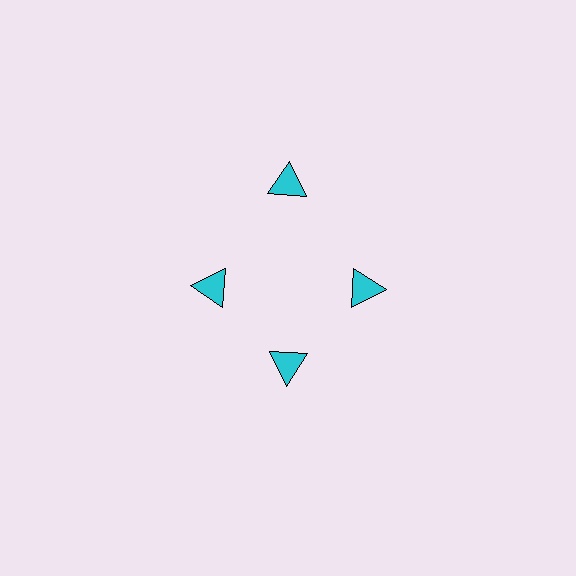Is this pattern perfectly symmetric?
No. The 4 cyan triangles are arranged in a ring, but one element near the 12 o'clock position is pushed outward from the center, breaking the 4-fold rotational symmetry.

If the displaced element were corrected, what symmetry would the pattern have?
It would have 4-fold rotational symmetry — the pattern would map onto itself every 90 degrees.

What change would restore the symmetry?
The symmetry would be restored by moving it inward, back onto the ring so that all 4 triangles sit at equal angles and equal distance from the center.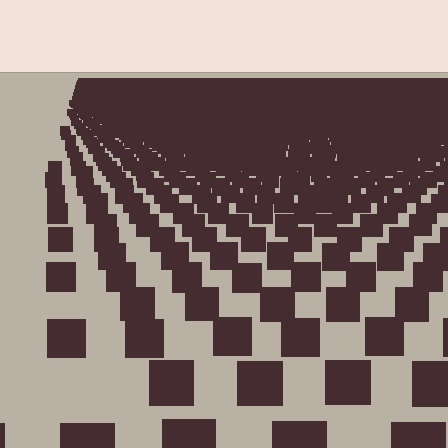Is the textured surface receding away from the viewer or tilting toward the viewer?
The surface is receding away from the viewer. Texture elements get smaller and denser toward the top.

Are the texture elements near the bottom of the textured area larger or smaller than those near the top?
Larger. Near the bottom, elements are closer to the viewer and appear at a bigger on-screen size.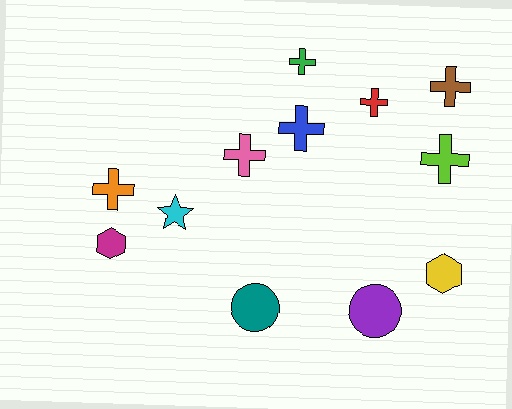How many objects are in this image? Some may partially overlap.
There are 12 objects.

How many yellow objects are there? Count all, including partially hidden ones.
There is 1 yellow object.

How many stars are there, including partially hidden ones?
There is 1 star.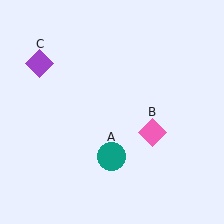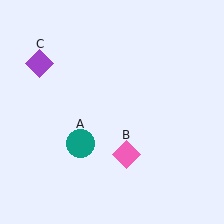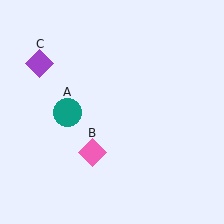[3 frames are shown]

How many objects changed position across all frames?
2 objects changed position: teal circle (object A), pink diamond (object B).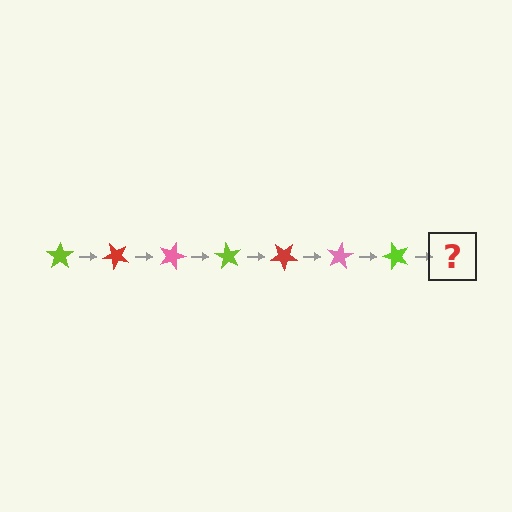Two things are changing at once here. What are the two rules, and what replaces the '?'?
The two rules are that it rotates 45 degrees each step and the color cycles through lime, red, and pink. The '?' should be a red star, rotated 315 degrees from the start.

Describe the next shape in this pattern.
It should be a red star, rotated 315 degrees from the start.